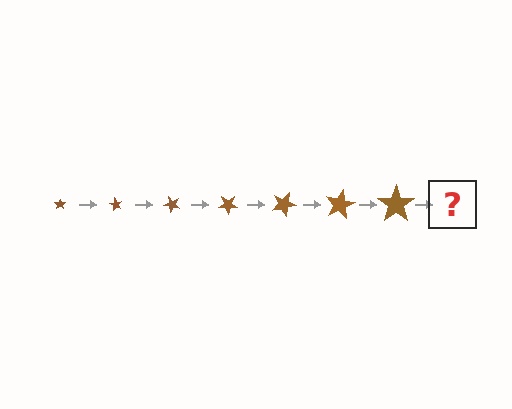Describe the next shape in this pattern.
It should be a star, larger than the previous one and rotated 420 degrees from the start.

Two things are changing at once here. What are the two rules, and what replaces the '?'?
The two rules are that the star grows larger each step and it rotates 60 degrees each step. The '?' should be a star, larger than the previous one and rotated 420 degrees from the start.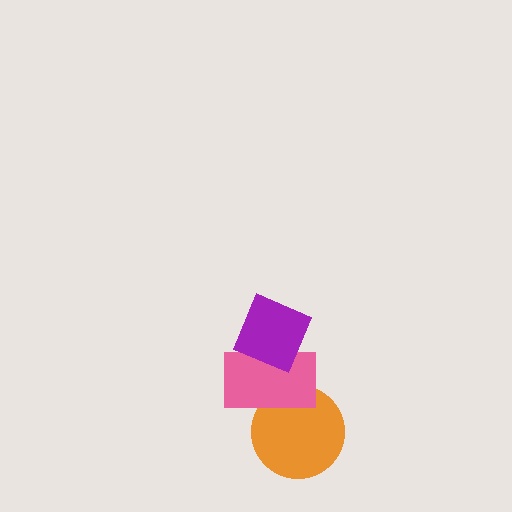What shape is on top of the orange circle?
The pink rectangle is on top of the orange circle.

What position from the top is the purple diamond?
The purple diamond is 1st from the top.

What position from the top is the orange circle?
The orange circle is 3rd from the top.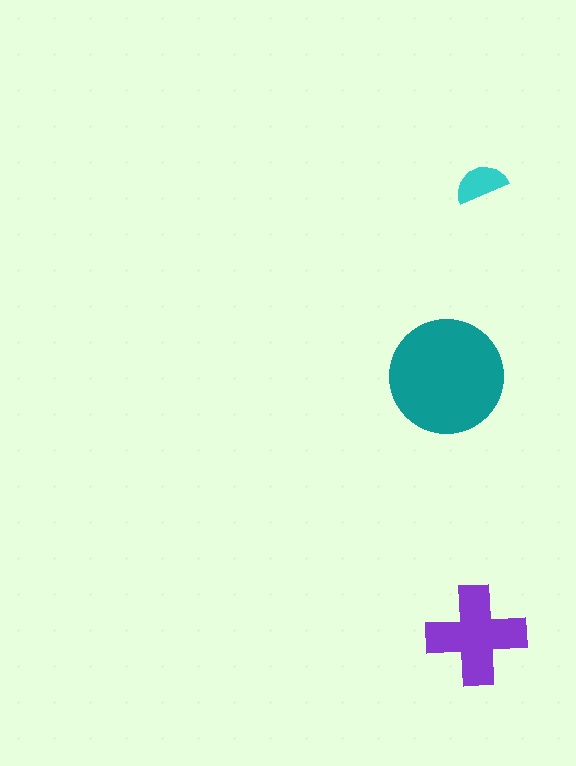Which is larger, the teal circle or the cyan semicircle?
The teal circle.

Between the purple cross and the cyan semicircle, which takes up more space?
The purple cross.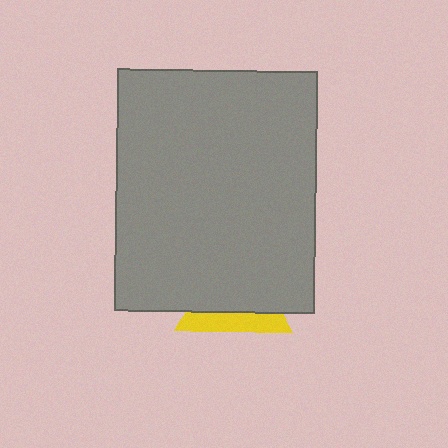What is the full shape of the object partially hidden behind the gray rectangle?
The partially hidden object is a yellow triangle.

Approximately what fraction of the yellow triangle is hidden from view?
Roughly 68% of the yellow triangle is hidden behind the gray rectangle.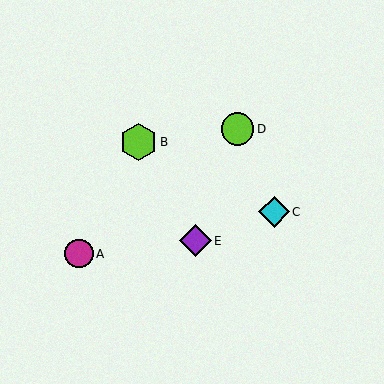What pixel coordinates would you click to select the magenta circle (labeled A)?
Click at (79, 254) to select the magenta circle A.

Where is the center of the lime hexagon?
The center of the lime hexagon is at (138, 142).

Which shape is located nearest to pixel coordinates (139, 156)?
The lime hexagon (labeled B) at (138, 142) is nearest to that location.